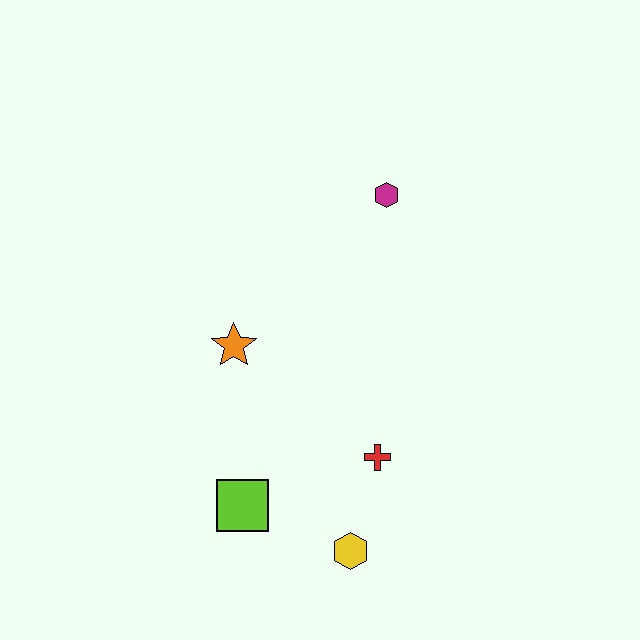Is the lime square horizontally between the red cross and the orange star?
Yes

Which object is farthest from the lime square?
The magenta hexagon is farthest from the lime square.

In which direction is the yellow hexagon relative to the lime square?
The yellow hexagon is to the right of the lime square.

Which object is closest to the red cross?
The yellow hexagon is closest to the red cross.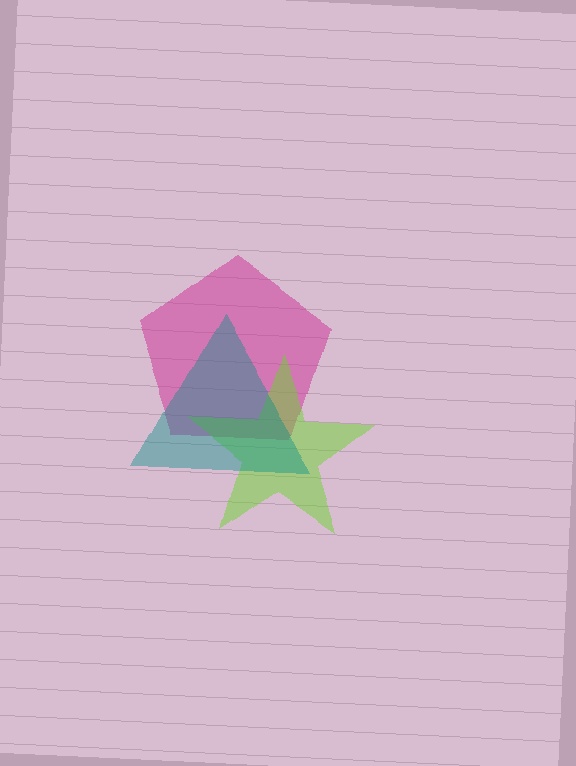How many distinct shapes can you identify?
There are 3 distinct shapes: a magenta pentagon, a lime star, a teal triangle.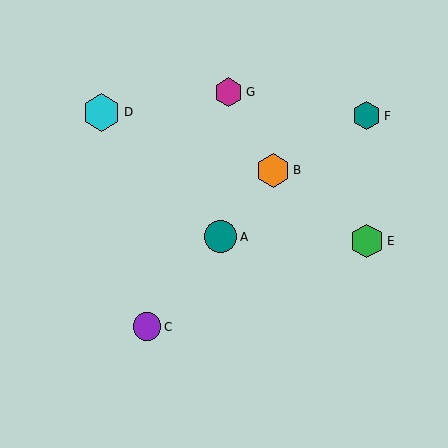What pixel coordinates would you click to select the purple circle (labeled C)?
Click at (147, 327) to select the purple circle C.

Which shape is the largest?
The cyan hexagon (labeled D) is the largest.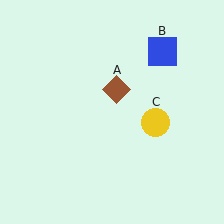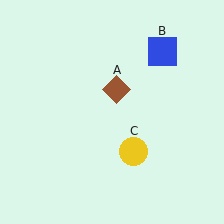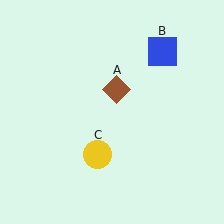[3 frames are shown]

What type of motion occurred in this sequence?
The yellow circle (object C) rotated clockwise around the center of the scene.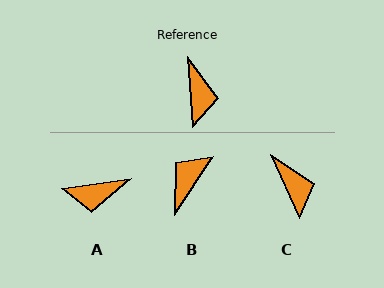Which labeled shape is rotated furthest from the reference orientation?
B, about 142 degrees away.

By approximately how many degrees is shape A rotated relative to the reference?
Approximately 86 degrees clockwise.